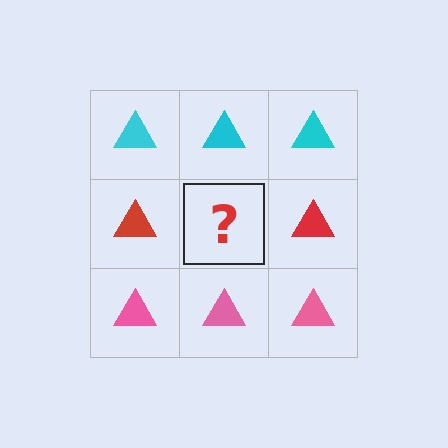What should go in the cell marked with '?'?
The missing cell should contain a red triangle.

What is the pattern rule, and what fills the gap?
The rule is that each row has a consistent color. The gap should be filled with a red triangle.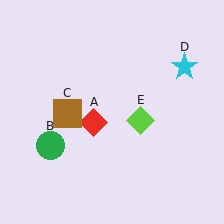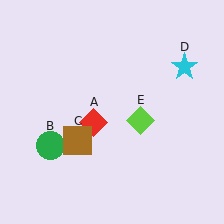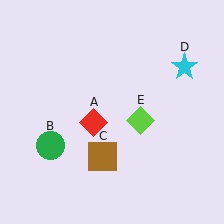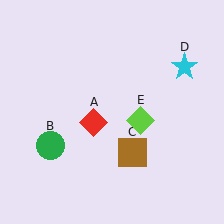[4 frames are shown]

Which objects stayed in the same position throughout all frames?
Red diamond (object A) and green circle (object B) and cyan star (object D) and lime diamond (object E) remained stationary.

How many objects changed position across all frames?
1 object changed position: brown square (object C).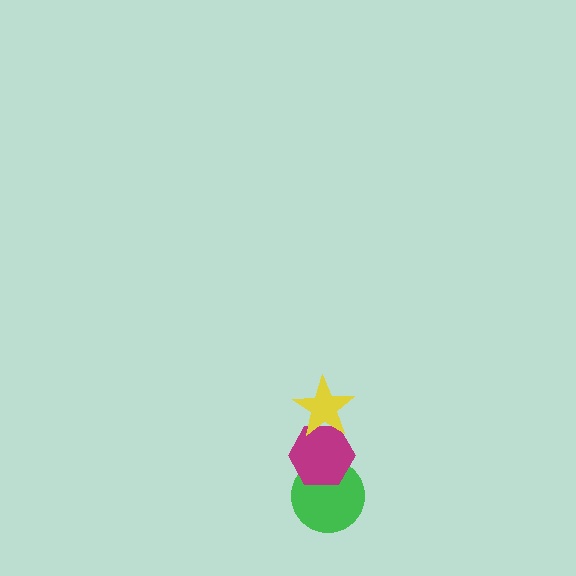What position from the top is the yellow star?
The yellow star is 1st from the top.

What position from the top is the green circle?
The green circle is 3rd from the top.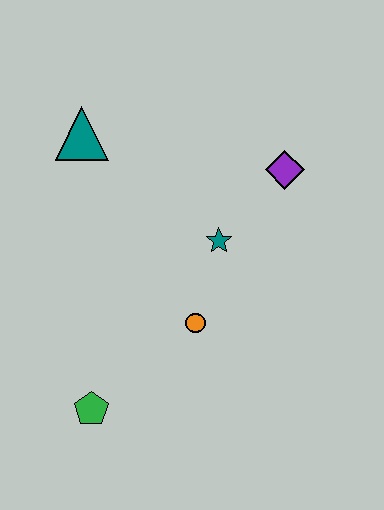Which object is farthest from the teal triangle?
The green pentagon is farthest from the teal triangle.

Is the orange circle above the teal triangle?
No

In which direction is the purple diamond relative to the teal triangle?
The purple diamond is to the right of the teal triangle.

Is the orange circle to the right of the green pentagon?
Yes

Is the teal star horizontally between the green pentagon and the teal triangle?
No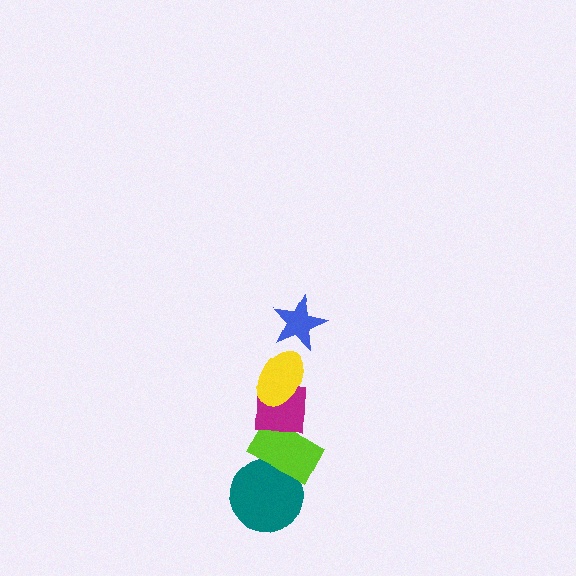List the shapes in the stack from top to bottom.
From top to bottom: the blue star, the yellow ellipse, the magenta square, the lime rectangle, the teal circle.